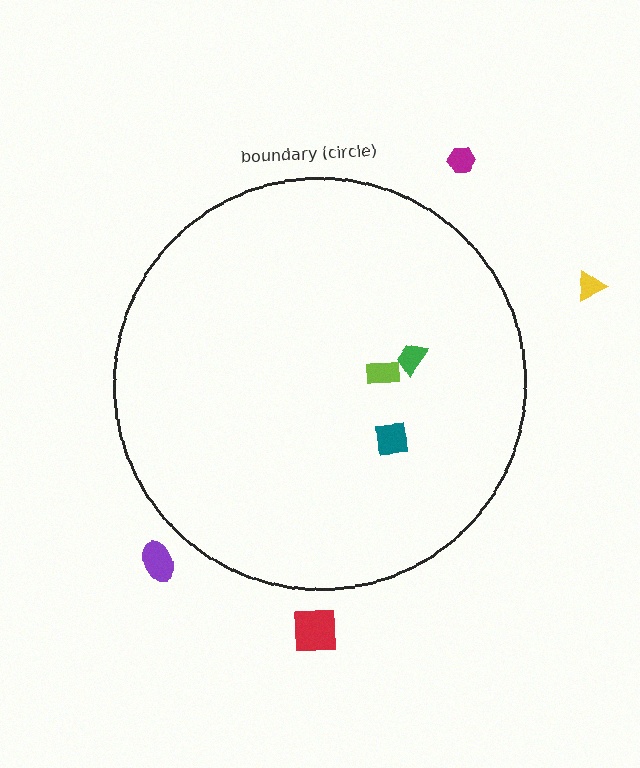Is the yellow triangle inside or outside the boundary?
Outside.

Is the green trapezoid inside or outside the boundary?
Inside.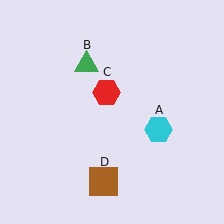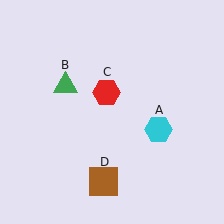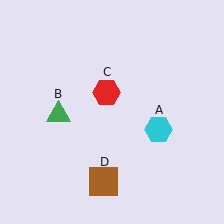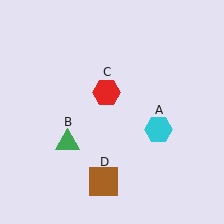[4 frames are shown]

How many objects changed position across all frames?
1 object changed position: green triangle (object B).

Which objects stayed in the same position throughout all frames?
Cyan hexagon (object A) and red hexagon (object C) and brown square (object D) remained stationary.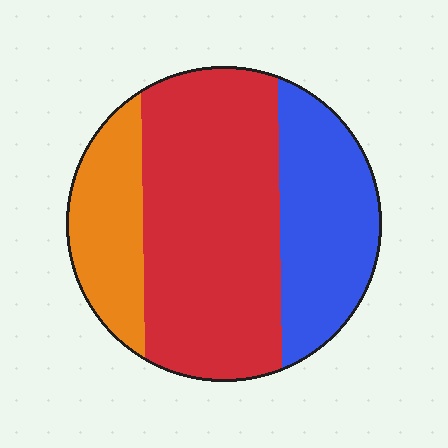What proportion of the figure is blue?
Blue takes up about one quarter (1/4) of the figure.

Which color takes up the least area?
Orange, at roughly 20%.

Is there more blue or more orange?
Blue.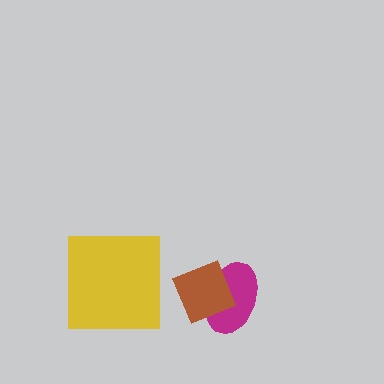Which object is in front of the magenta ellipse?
The brown diamond is in front of the magenta ellipse.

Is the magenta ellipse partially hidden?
Yes, it is partially covered by another shape.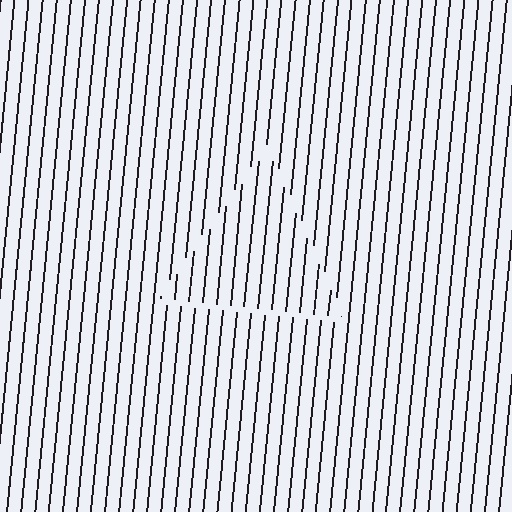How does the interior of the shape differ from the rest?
The interior of the shape contains the same grating, shifted by half a period — the contour is defined by the phase discontinuity where line-ends from the inner and outer gratings abut.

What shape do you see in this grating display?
An illusory triangle. The interior of the shape contains the same grating, shifted by half a period — the contour is defined by the phase discontinuity where line-ends from the inner and outer gratings abut.